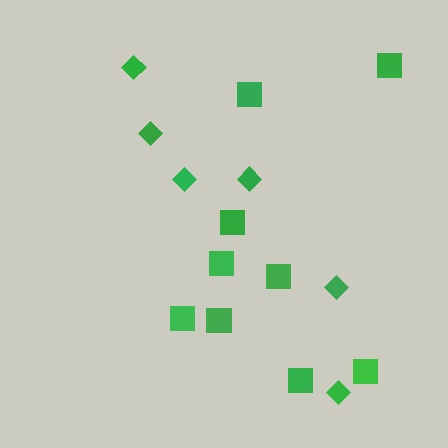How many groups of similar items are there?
There are 2 groups: one group of diamonds (6) and one group of squares (9).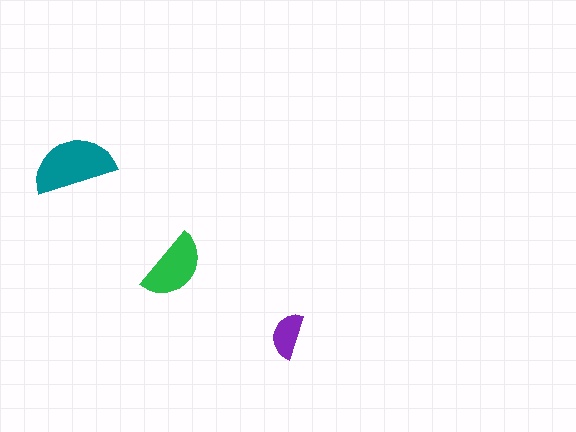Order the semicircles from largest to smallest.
the teal one, the green one, the purple one.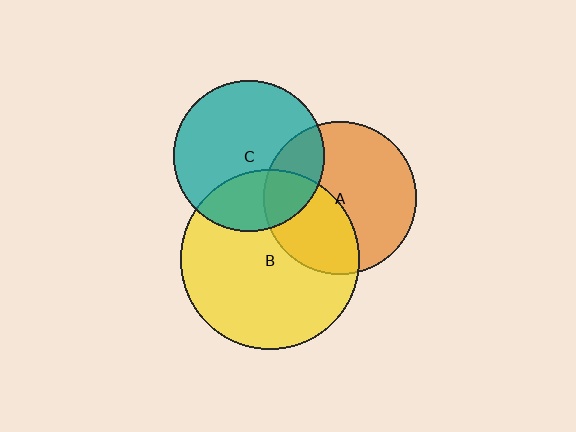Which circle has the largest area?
Circle B (yellow).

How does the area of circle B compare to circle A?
Approximately 1.4 times.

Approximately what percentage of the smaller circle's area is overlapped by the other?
Approximately 30%.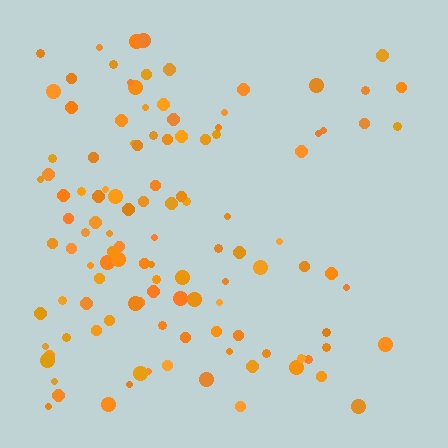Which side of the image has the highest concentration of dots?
The left.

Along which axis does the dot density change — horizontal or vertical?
Horizontal.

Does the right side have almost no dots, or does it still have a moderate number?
Still a moderate number, just noticeably fewer than the left.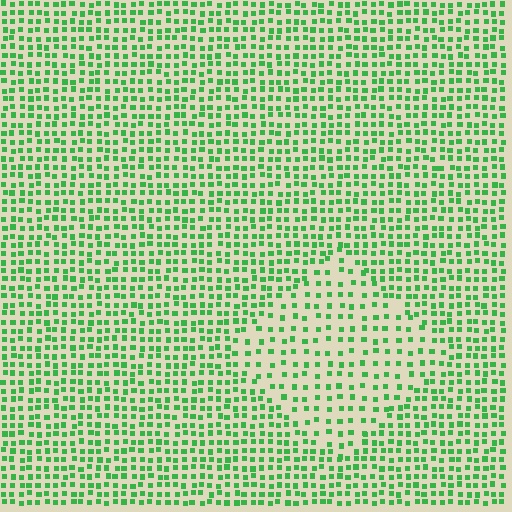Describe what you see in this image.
The image contains small green elements arranged at two different densities. A diamond-shaped region is visible where the elements are less densely packed than the surrounding area.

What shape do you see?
I see a diamond.